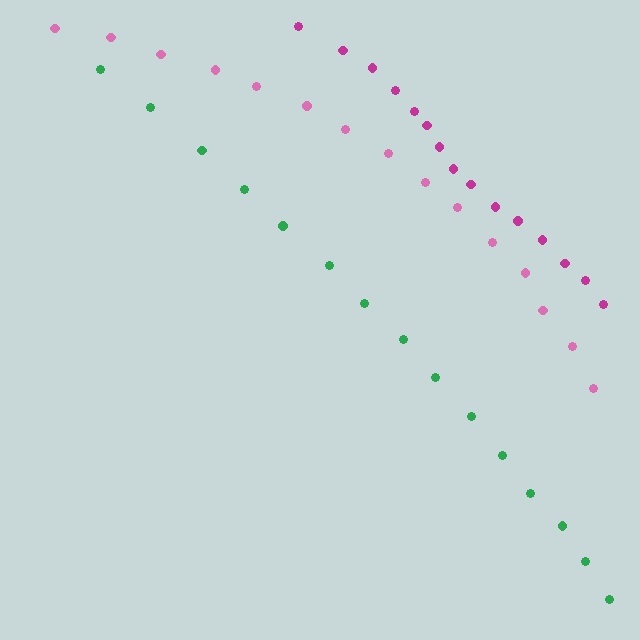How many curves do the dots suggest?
There are 3 distinct paths.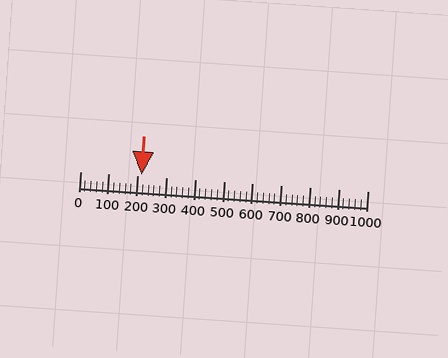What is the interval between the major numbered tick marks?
The major tick marks are spaced 100 units apart.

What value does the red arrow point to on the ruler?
The red arrow points to approximately 215.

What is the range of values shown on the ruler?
The ruler shows values from 0 to 1000.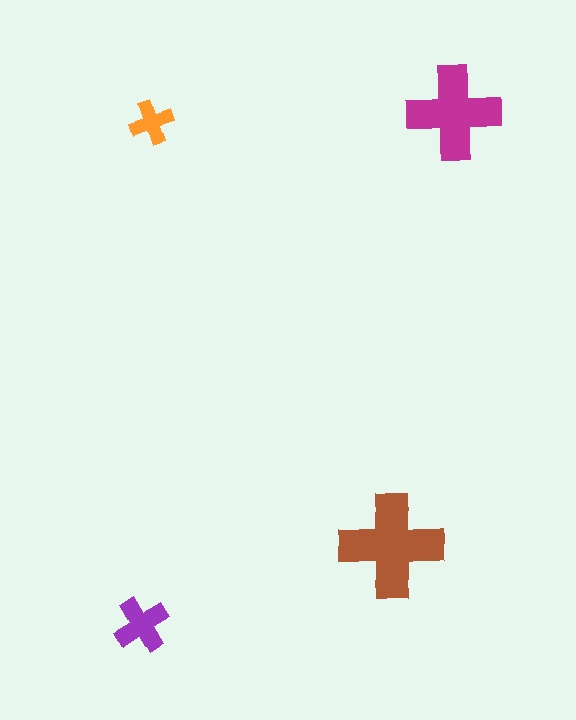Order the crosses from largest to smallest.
the brown one, the magenta one, the purple one, the orange one.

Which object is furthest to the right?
The magenta cross is rightmost.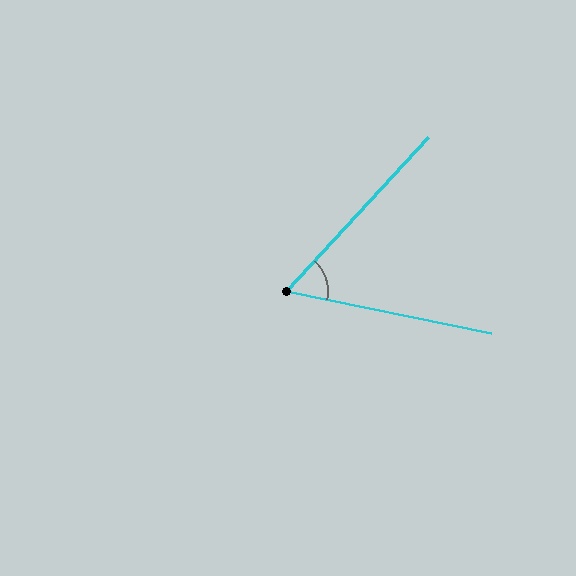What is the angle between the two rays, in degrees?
Approximately 59 degrees.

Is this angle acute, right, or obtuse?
It is acute.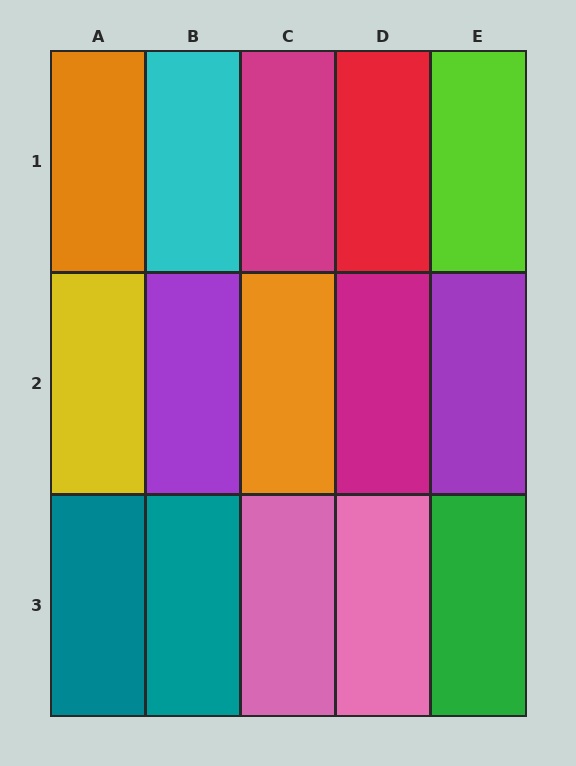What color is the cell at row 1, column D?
Red.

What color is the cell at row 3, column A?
Teal.